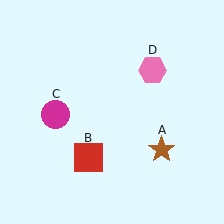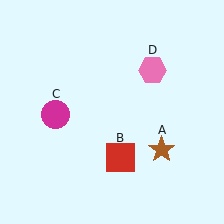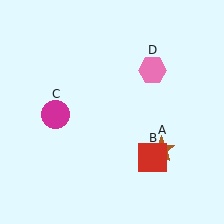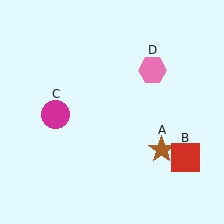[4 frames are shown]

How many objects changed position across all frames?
1 object changed position: red square (object B).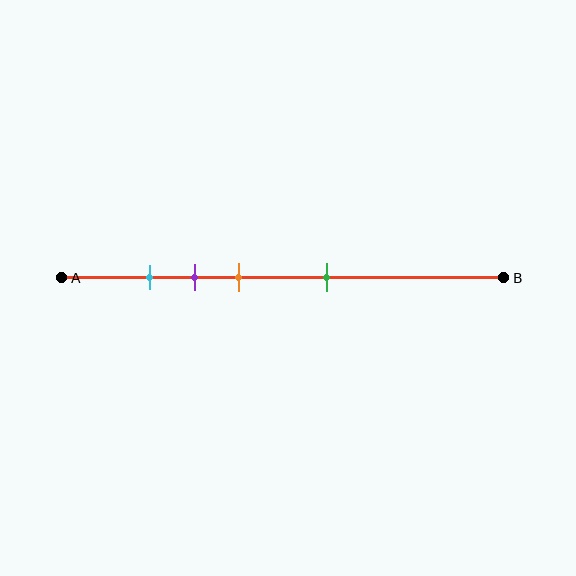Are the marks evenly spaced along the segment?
No, the marks are not evenly spaced.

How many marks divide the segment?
There are 4 marks dividing the segment.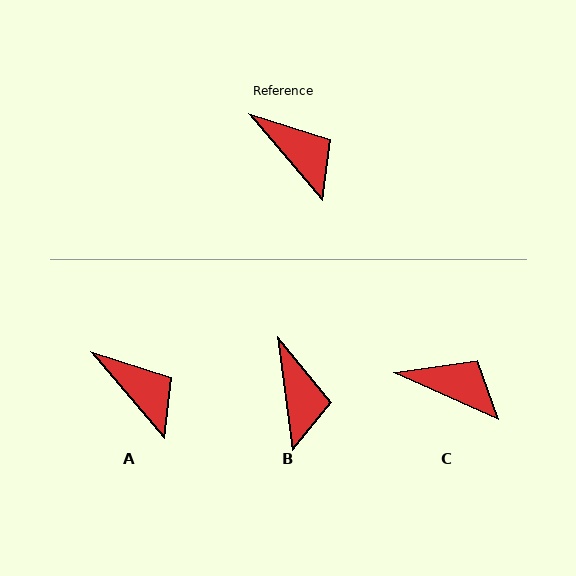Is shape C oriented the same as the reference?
No, it is off by about 26 degrees.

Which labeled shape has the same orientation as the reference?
A.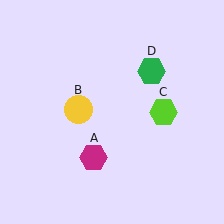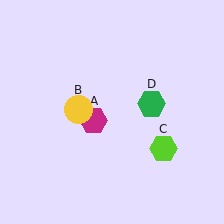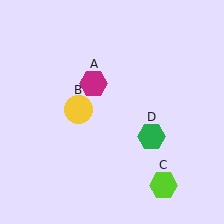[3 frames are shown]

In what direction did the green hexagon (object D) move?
The green hexagon (object D) moved down.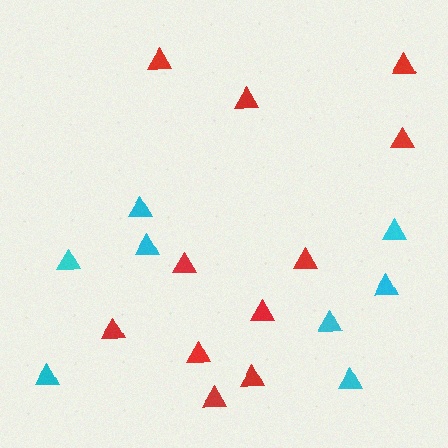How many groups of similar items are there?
There are 2 groups: one group of red triangles (11) and one group of cyan triangles (8).